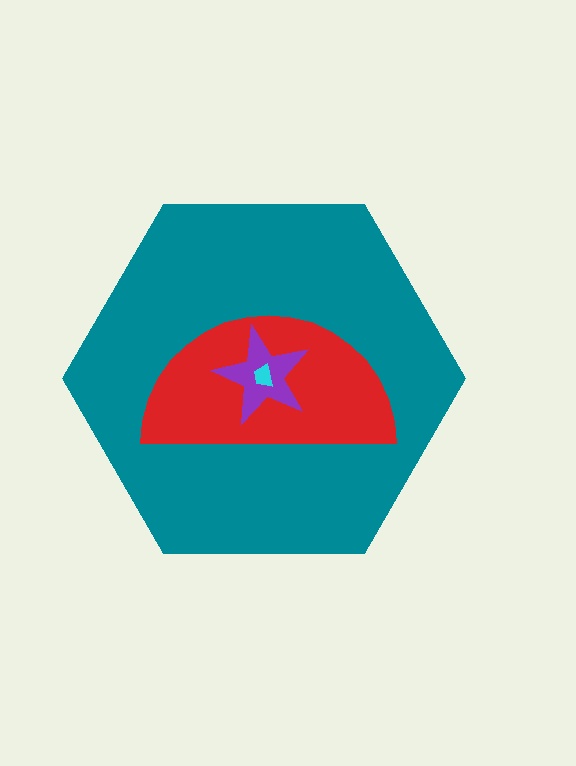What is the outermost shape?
The teal hexagon.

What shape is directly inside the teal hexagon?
The red semicircle.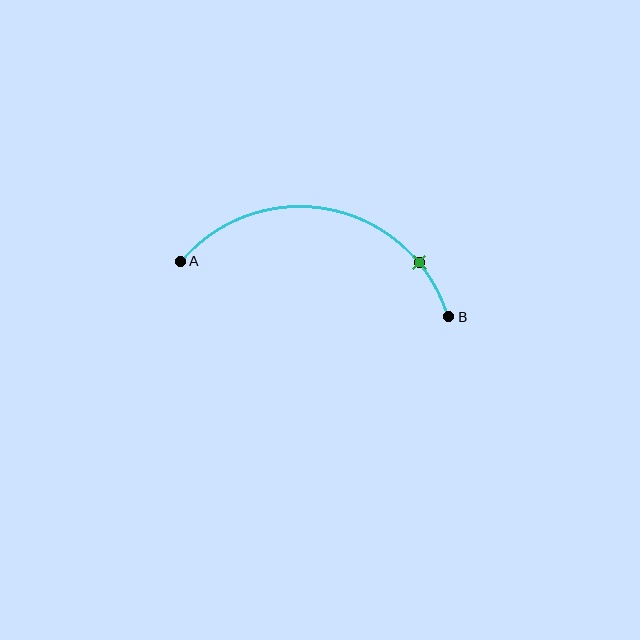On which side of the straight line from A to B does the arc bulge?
The arc bulges above the straight line connecting A and B.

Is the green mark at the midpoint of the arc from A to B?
No. The green mark lies on the arc but is closer to endpoint B. The arc midpoint would be at the point on the curve equidistant along the arc from both A and B.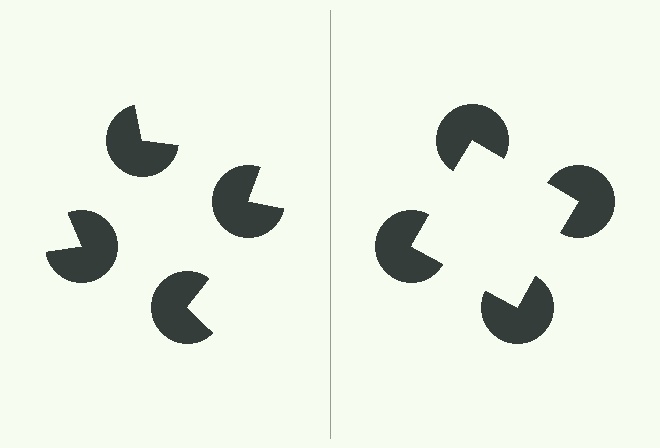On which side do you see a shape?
An illusory square appears on the right side. On the left side the wedge cuts are rotated, so no coherent shape forms.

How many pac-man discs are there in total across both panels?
8 — 4 on each side.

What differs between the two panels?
The pac-man discs are positioned identically on both sides; only the wedge orientations differ. On the right they align to a square; on the left they are misaligned.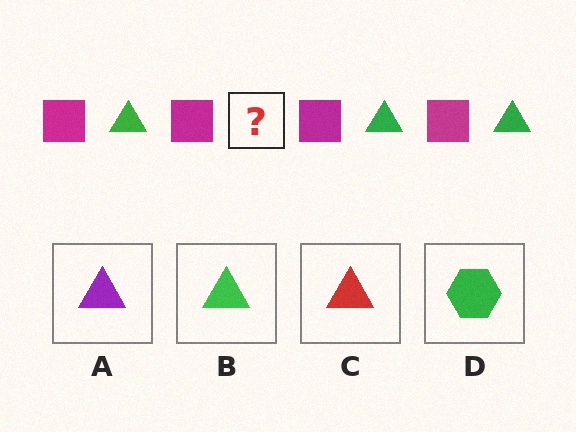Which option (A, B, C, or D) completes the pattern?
B.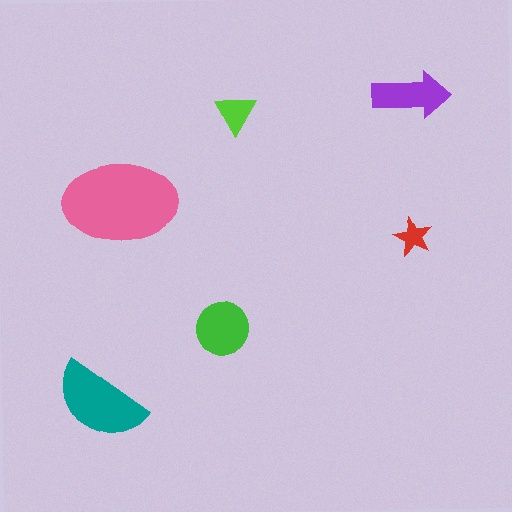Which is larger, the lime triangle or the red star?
The lime triangle.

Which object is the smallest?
The red star.